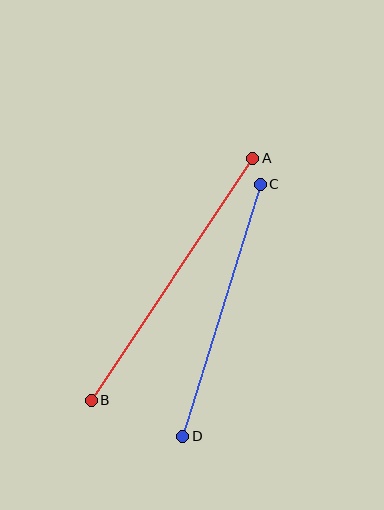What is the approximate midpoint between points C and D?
The midpoint is at approximately (221, 310) pixels.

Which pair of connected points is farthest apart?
Points A and B are farthest apart.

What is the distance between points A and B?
The distance is approximately 291 pixels.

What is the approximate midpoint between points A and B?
The midpoint is at approximately (172, 279) pixels.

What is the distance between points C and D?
The distance is approximately 263 pixels.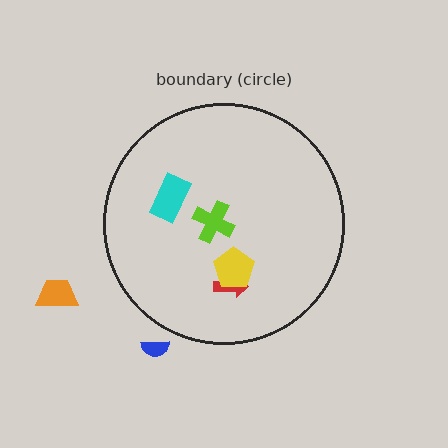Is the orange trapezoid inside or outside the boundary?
Outside.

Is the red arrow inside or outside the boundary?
Inside.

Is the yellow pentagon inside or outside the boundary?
Inside.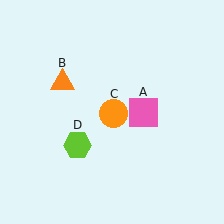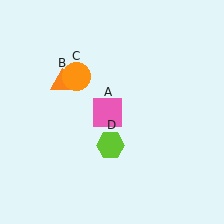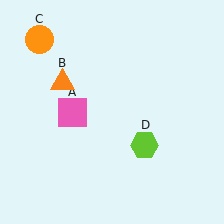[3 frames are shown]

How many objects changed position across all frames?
3 objects changed position: pink square (object A), orange circle (object C), lime hexagon (object D).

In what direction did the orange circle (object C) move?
The orange circle (object C) moved up and to the left.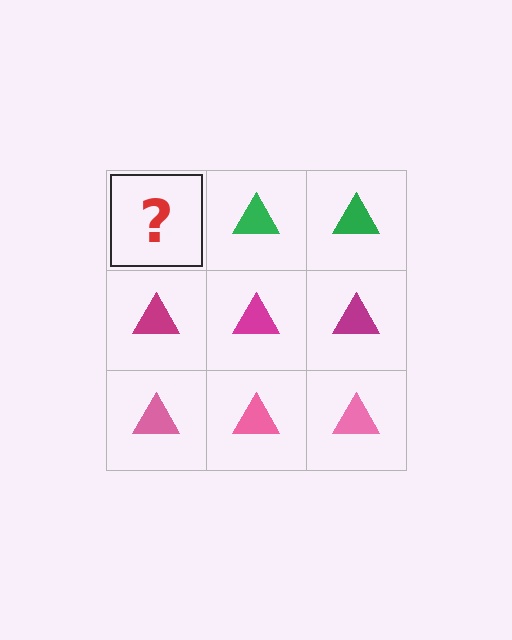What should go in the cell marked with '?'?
The missing cell should contain a green triangle.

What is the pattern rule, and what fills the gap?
The rule is that each row has a consistent color. The gap should be filled with a green triangle.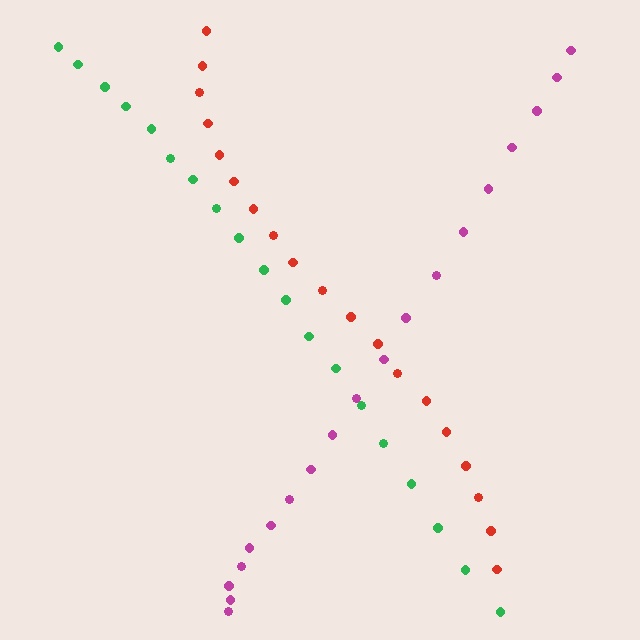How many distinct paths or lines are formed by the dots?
There are 3 distinct paths.